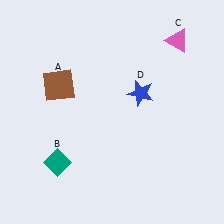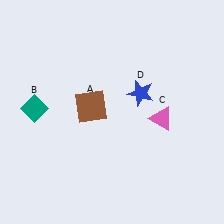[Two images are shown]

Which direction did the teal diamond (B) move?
The teal diamond (B) moved up.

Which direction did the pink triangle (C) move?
The pink triangle (C) moved down.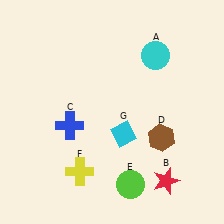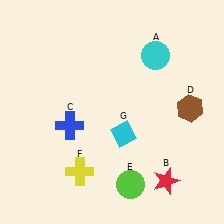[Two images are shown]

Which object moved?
The brown hexagon (D) moved up.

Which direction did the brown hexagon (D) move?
The brown hexagon (D) moved up.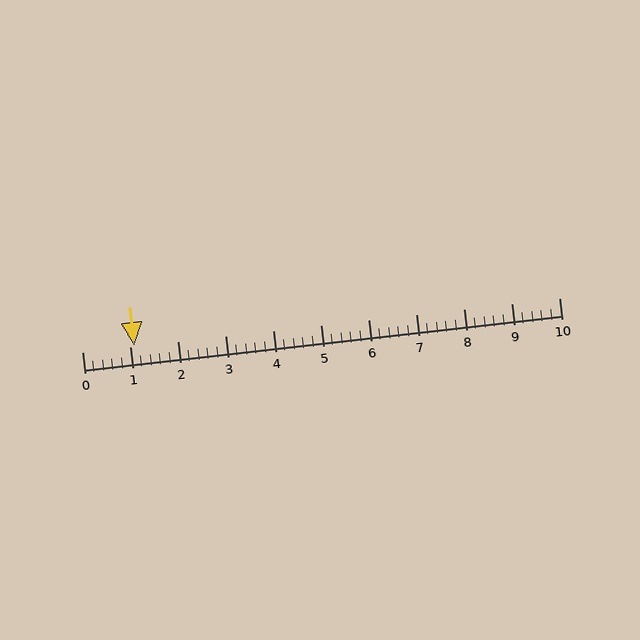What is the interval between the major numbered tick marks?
The major tick marks are spaced 1 units apart.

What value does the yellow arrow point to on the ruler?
The yellow arrow points to approximately 1.1.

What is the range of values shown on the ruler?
The ruler shows values from 0 to 10.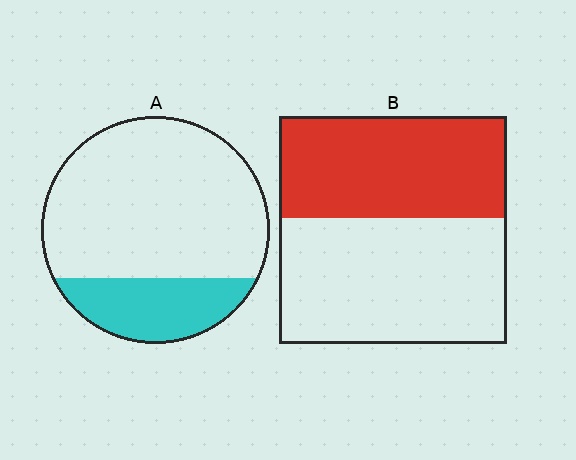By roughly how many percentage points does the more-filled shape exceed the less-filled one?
By roughly 20 percentage points (B over A).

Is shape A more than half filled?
No.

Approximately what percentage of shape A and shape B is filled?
A is approximately 25% and B is approximately 45%.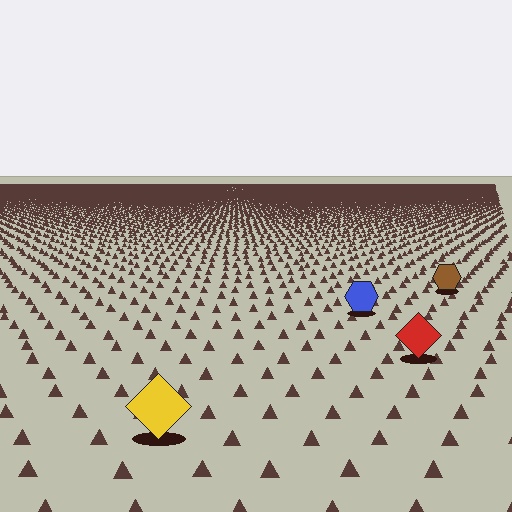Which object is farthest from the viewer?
The brown hexagon is farthest from the viewer. It appears smaller and the ground texture around it is denser.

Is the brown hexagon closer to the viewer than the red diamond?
No. The red diamond is closer — you can tell from the texture gradient: the ground texture is coarser near it.